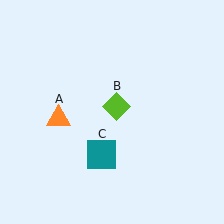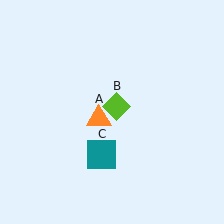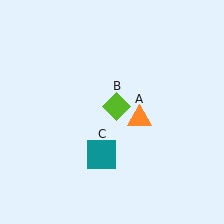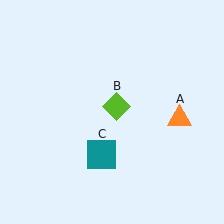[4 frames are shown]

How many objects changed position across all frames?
1 object changed position: orange triangle (object A).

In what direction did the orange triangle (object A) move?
The orange triangle (object A) moved right.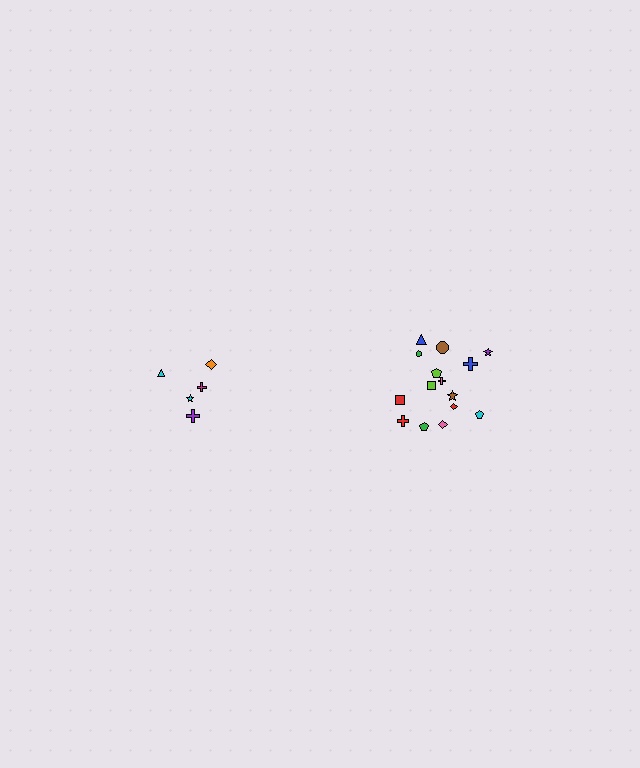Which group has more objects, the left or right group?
The right group.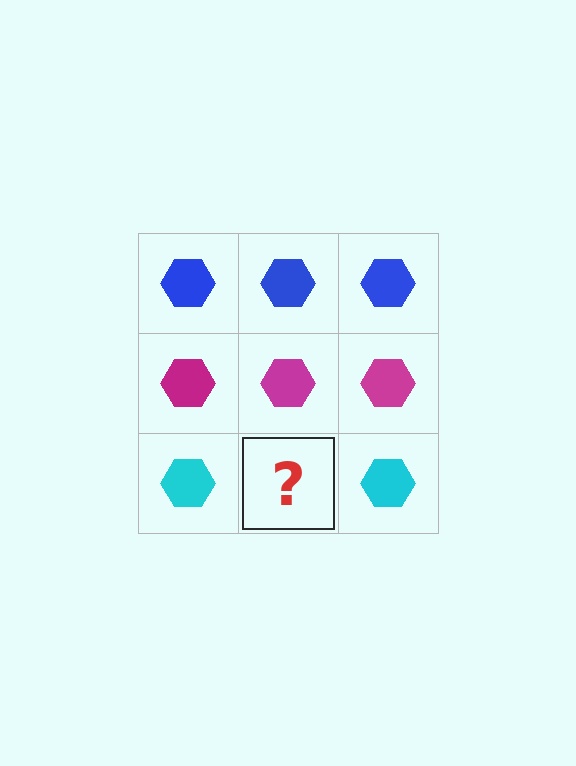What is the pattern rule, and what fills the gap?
The rule is that each row has a consistent color. The gap should be filled with a cyan hexagon.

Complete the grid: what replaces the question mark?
The question mark should be replaced with a cyan hexagon.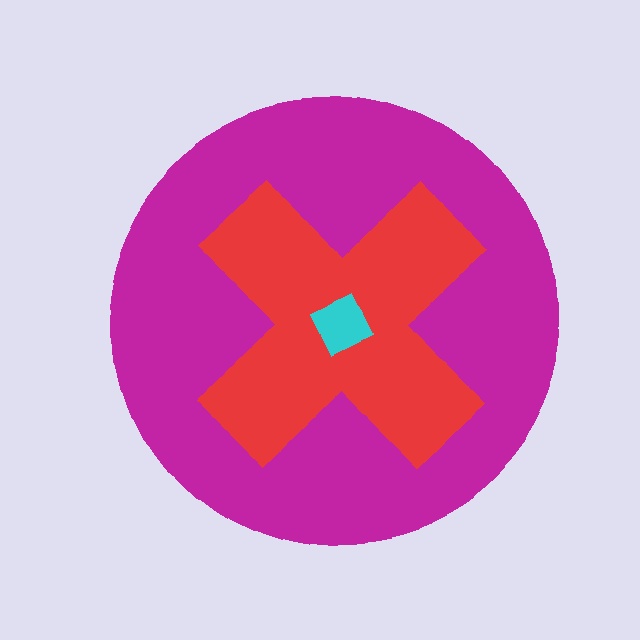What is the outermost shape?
The magenta circle.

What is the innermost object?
The cyan diamond.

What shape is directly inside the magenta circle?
The red cross.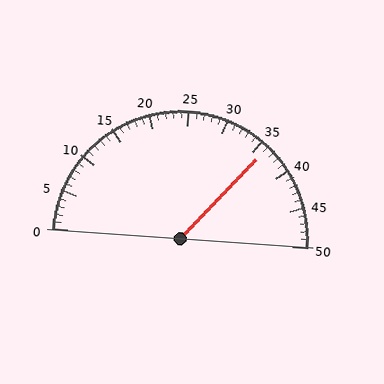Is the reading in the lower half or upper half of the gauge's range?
The reading is in the upper half of the range (0 to 50).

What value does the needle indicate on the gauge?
The needle indicates approximately 36.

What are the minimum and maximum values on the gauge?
The gauge ranges from 0 to 50.